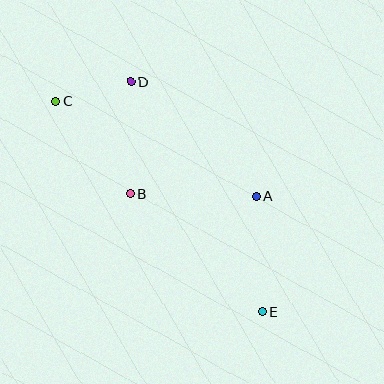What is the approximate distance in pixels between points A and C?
The distance between A and C is approximately 222 pixels.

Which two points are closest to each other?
Points C and D are closest to each other.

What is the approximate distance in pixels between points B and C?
The distance between B and C is approximately 119 pixels.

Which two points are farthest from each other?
Points C and E are farthest from each other.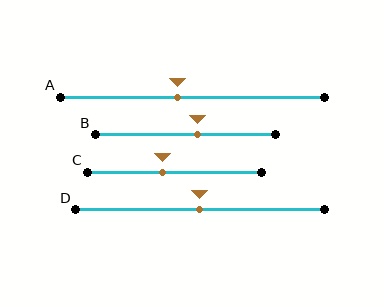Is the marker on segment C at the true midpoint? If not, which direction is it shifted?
No, the marker on segment C is shifted to the left by about 7% of the segment length.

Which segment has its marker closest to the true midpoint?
Segment D has its marker closest to the true midpoint.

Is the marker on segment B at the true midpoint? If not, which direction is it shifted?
No, the marker on segment B is shifted to the right by about 7% of the segment length.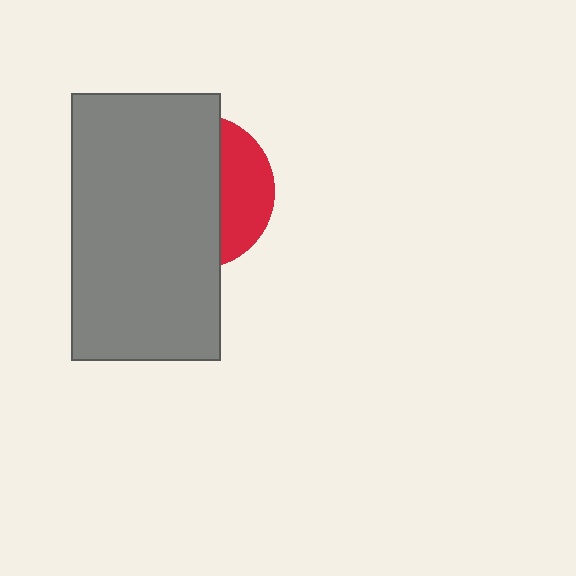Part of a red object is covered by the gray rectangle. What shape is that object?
It is a circle.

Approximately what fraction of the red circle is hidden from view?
Roughly 69% of the red circle is hidden behind the gray rectangle.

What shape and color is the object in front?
The object in front is a gray rectangle.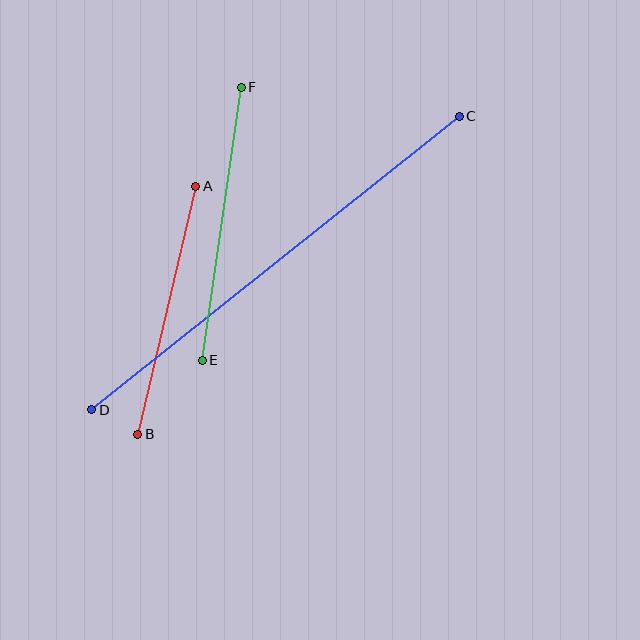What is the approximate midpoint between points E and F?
The midpoint is at approximately (222, 224) pixels.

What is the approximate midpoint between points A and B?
The midpoint is at approximately (167, 310) pixels.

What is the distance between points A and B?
The distance is approximately 255 pixels.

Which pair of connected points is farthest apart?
Points C and D are farthest apart.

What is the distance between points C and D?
The distance is approximately 470 pixels.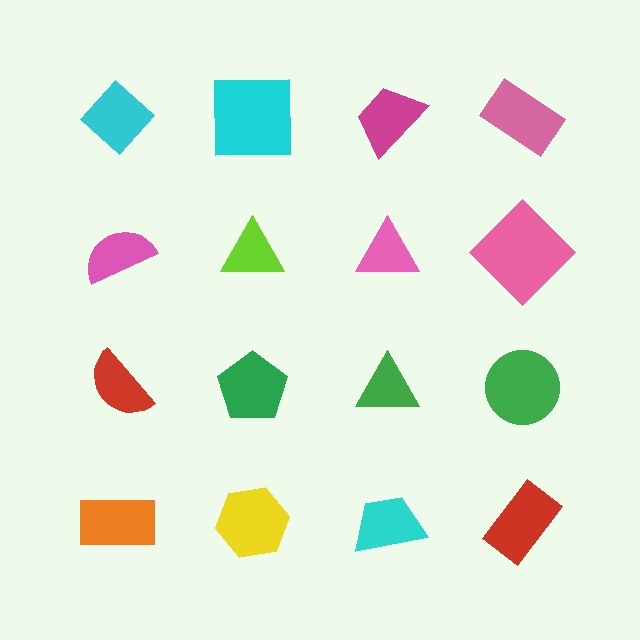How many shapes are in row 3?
4 shapes.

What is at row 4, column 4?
A red rectangle.